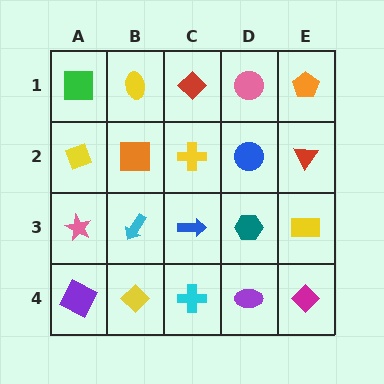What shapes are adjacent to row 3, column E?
A red triangle (row 2, column E), a magenta diamond (row 4, column E), a teal hexagon (row 3, column D).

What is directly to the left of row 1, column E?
A pink circle.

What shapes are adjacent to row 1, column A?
A yellow diamond (row 2, column A), a yellow ellipse (row 1, column B).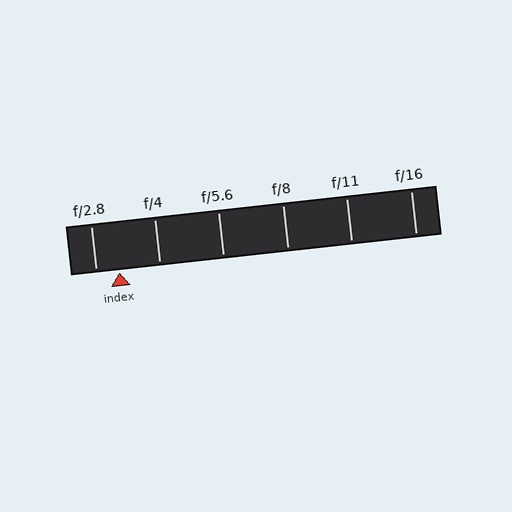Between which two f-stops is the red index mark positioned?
The index mark is between f/2.8 and f/4.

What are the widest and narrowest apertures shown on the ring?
The widest aperture shown is f/2.8 and the narrowest is f/16.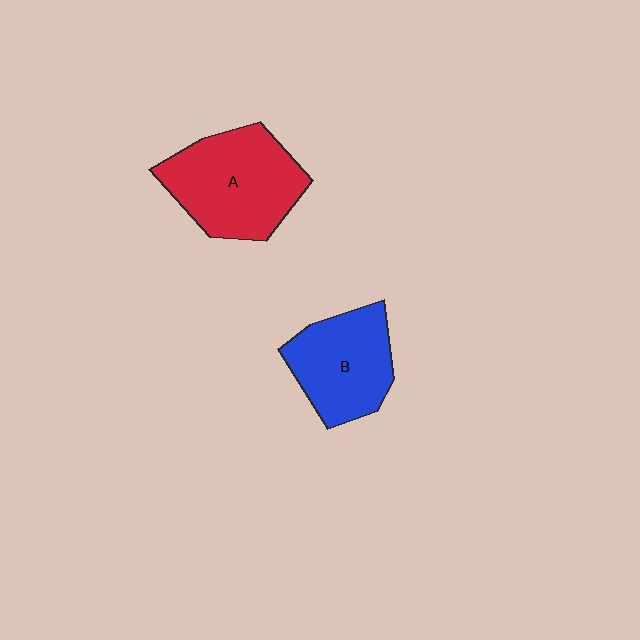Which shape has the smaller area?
Shape B (blue).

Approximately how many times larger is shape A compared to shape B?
Approximately 1.3 times.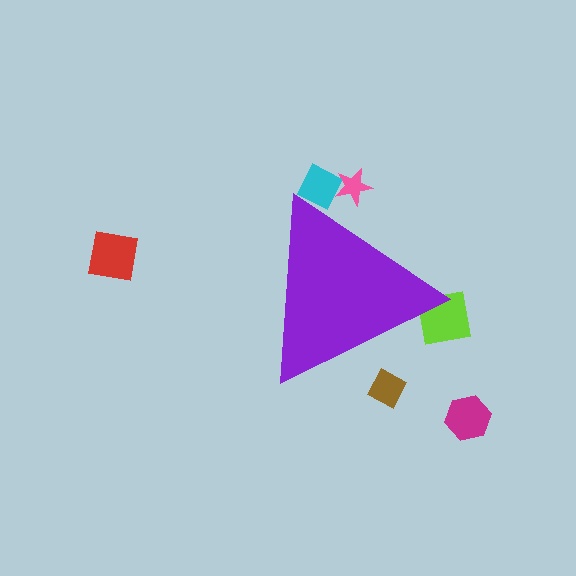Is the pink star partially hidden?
Yes, the pink star is partially hidden behind the purple triangle.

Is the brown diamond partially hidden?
Yes, the brown diamond is partially hidden behind the purple triangle.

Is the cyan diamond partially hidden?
Yes, the cyan diamond is partially hidden behind the purple triangle.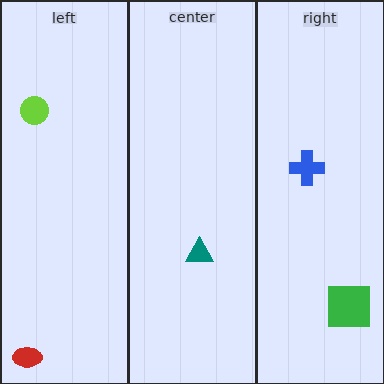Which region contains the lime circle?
The left region.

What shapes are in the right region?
The green square, the blue cross.